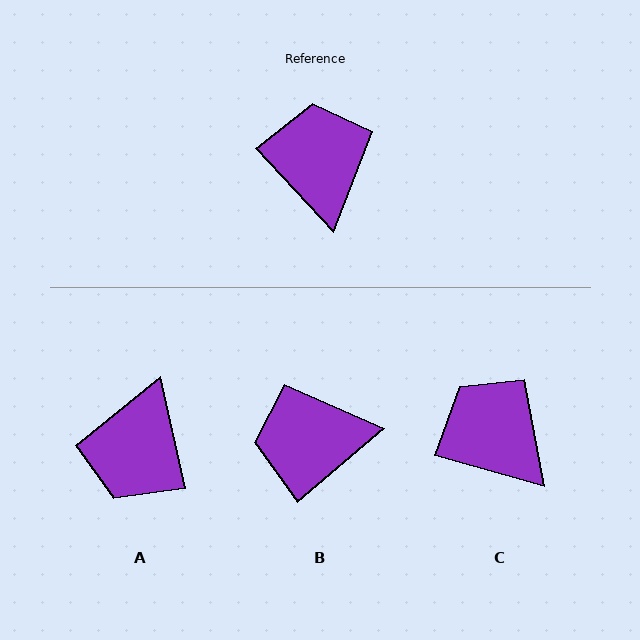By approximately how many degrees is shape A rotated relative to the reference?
Approximately 150 degrees counter-clockwise.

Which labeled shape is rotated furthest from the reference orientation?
A, about 150 degrees away.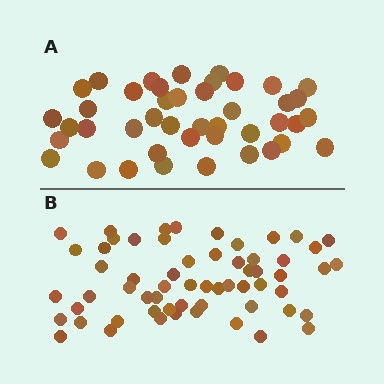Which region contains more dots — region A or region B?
Region B (the bottom region) has more dots.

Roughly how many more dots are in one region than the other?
Region B has approximately 15 more dots than region A.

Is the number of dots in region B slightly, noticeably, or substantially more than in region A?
Region B has noticeably more, but not dramatically so. The ratio is roughly 1.4 to 1.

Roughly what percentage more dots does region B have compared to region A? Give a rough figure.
About 40% more.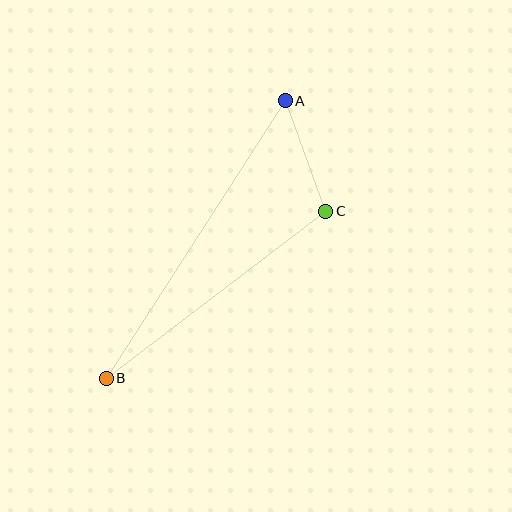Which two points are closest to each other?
Points A and C are closest to each other.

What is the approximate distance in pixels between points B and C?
The distance between B and C is approximately 276 pixels.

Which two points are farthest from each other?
Points A and B are farthest from each other.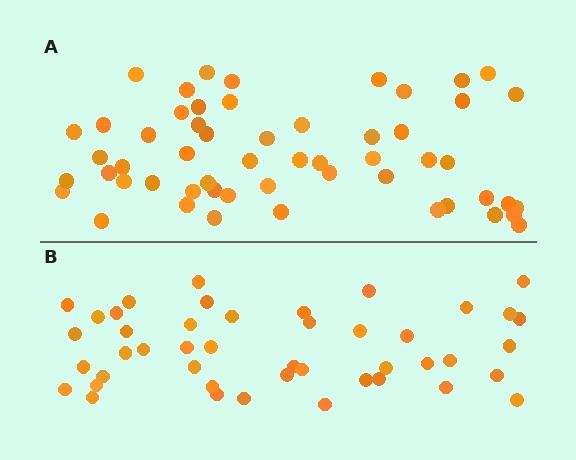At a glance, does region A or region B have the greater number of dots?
Region A (the top region) has more dots.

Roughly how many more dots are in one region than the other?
Region A has roughly 10 or so more dots than region B.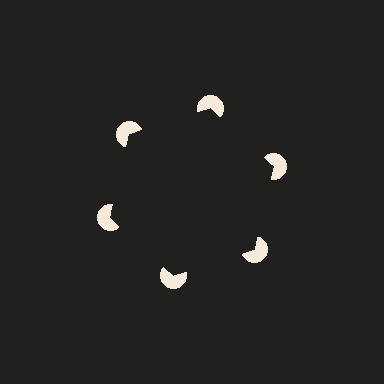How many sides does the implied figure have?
6 sides.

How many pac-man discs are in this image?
There are 6 — one at each vertex of the illusory hexagon.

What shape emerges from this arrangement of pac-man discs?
An illusory hexagon — its edges are inferred from the aligned wedge cuts in the pac-man discs, not physically drawn.